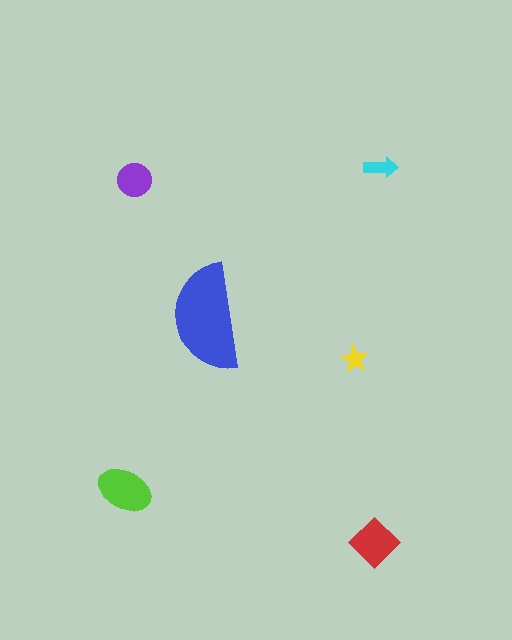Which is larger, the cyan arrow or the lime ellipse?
The lime ellipse.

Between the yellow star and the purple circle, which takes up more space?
The purple circle.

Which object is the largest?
The blue semicircle.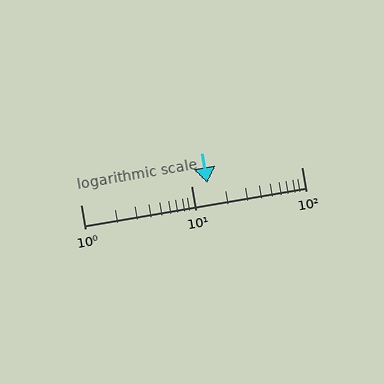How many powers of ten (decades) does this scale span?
The scale spans 2 decades, from 1 to 100.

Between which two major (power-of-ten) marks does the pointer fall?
The pointer is between 10 and 100.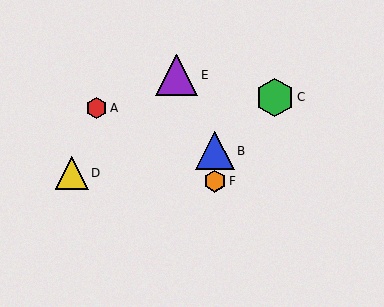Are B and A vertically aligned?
No, B is at x≈215 and A is at x≈96.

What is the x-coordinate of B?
Object B is at x≈215.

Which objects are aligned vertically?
Objects B, F are aligned vertically.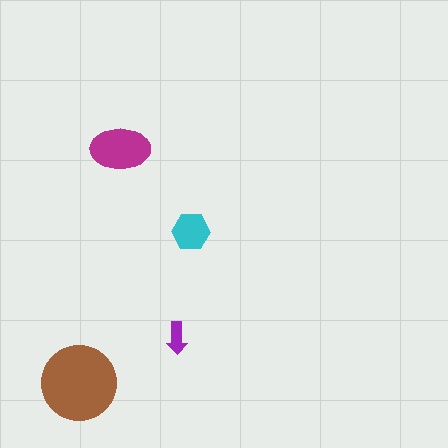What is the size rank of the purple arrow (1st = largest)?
4th.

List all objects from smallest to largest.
The purple arrow, the cyan hexagon, the magenta ellipse, the brown circle.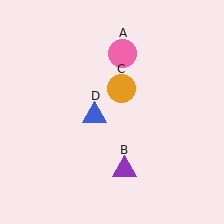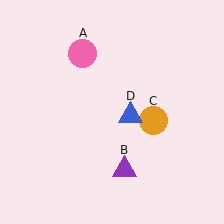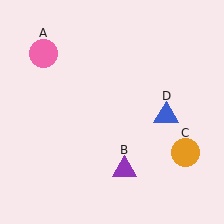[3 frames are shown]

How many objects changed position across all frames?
3 objects changed position: pink circle (object A), orange circle (object C), blue triangle (object D).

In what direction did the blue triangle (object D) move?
The blue triangle (object D) moved right.